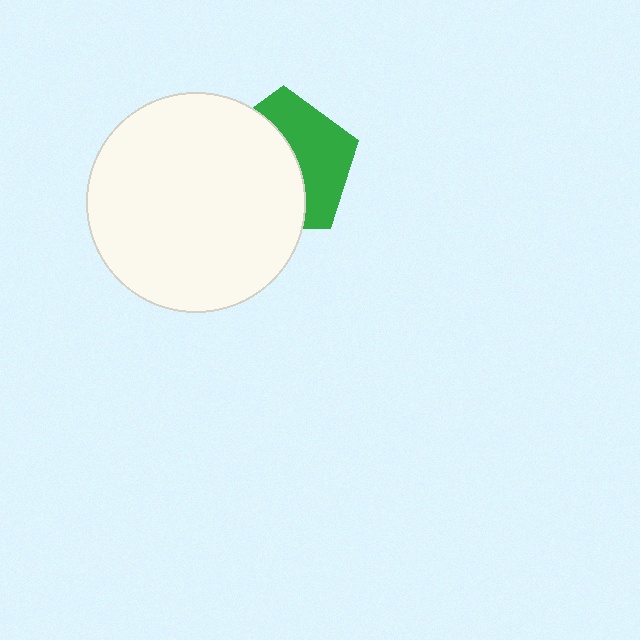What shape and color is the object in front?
The object in front is a white circle.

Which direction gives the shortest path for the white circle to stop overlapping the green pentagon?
Moving left gives the shortest separation.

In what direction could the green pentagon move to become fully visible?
The green pentagon could move right. That would shift it out from behind the white circle entirely.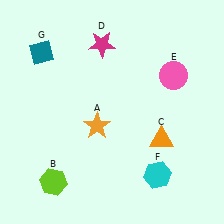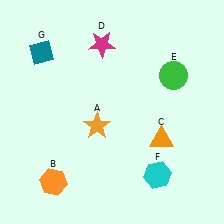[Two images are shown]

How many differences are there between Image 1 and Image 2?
There are 2 differences between the two images.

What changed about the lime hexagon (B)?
In Image 1, B is lime. In Image 2, it changed to orange.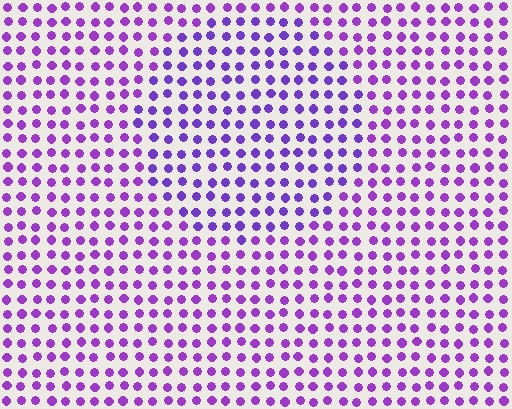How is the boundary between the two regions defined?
The boundary is defined purely by a slight shift in hue (about 19 degrees). Spacing, size, and orientation are identical on both sides.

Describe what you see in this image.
The image is filled with small purple elements in a uniform arrangement. A circle-shaped region is visible where the elements are tinted to a slightly different hue, forming a subtle color boundary.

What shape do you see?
I see a circle.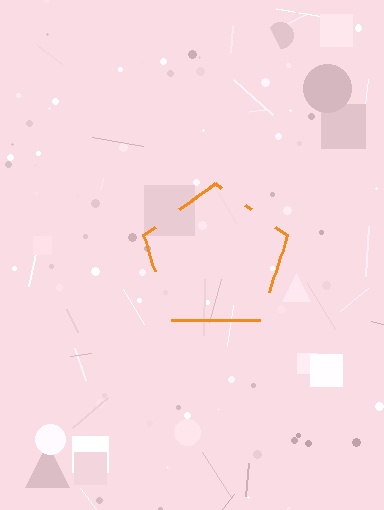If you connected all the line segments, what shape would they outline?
They would outline a pentagon.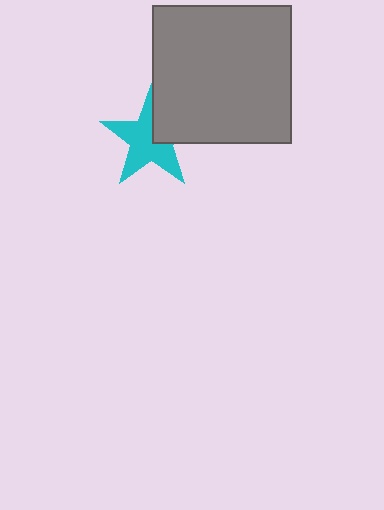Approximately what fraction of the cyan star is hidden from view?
Roughly 31% of the cyan star is hidden behind the gray square.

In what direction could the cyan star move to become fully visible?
The cyan star could move toward the lower-left. That would shift it out from behind the gray square entirely.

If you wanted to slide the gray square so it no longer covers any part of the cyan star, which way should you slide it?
Slide it toward the upper-right — that is the most direct way to separate the two shapes.